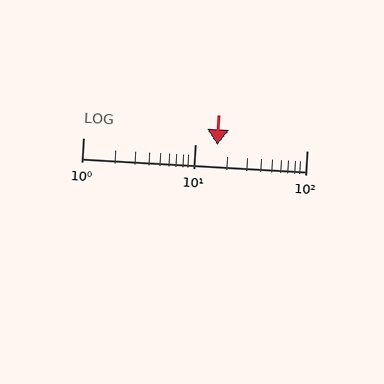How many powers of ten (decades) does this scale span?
The scale spans 2 decades, from 1 to 100.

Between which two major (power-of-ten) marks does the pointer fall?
The pointer is between 10 and 100.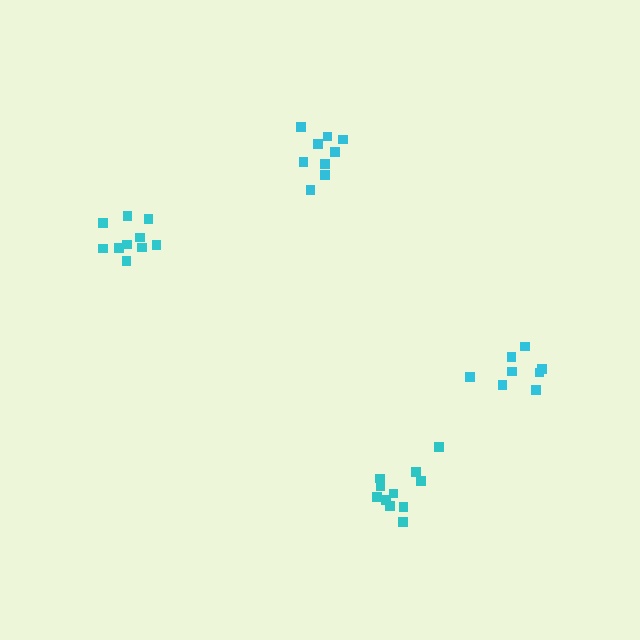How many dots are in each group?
Group 1: 8 dots, Group 2: 11 dots, Group 3: 10 dots, Group 4: 9 dots (38 total).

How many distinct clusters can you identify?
There are 4 distinct clusters.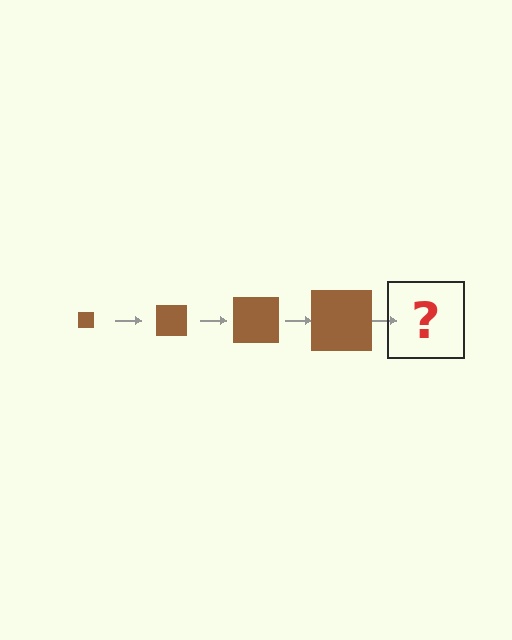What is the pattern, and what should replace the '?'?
The pattern is that the square gets progressively larger each step. The '?' should be a brown square, larger than the previous one.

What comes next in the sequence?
The next element should be a brown square, larger than the previous one.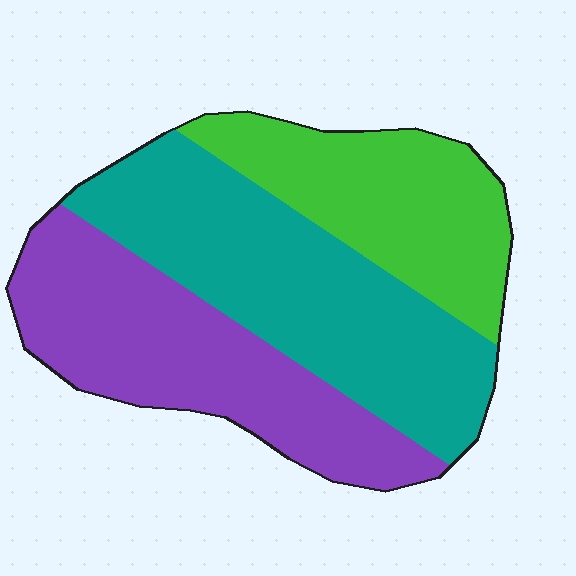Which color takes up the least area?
Green, at roughly 25%.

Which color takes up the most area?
Teal, at roughly 40%.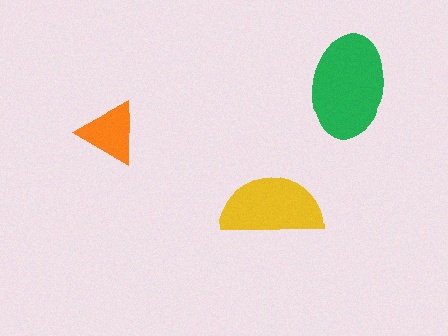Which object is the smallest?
The orange triangle.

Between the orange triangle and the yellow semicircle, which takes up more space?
The yellow semicircle.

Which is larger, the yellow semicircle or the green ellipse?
The green ellipse.